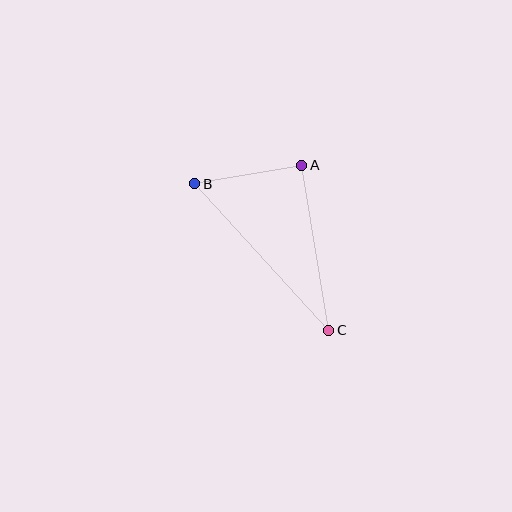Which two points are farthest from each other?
Points B and C are farthest from each other.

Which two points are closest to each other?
Points A and B are closest to each other.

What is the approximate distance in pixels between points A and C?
The distance between A and C is approximately 167 pixels.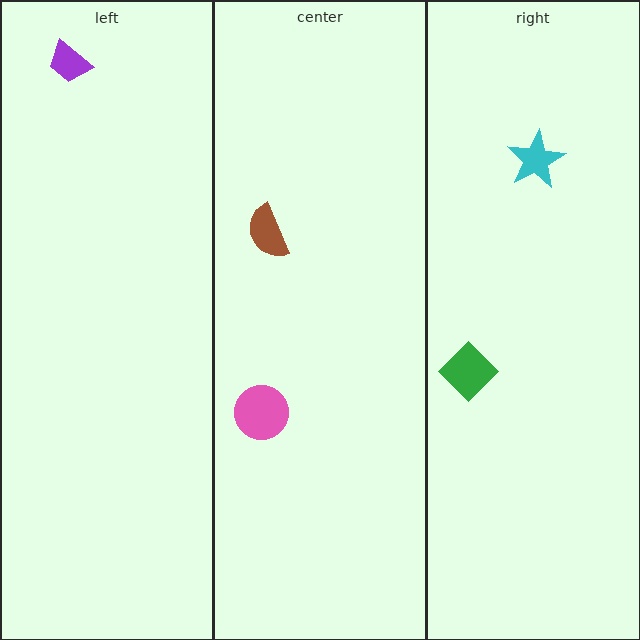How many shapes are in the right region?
2.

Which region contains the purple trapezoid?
The left region.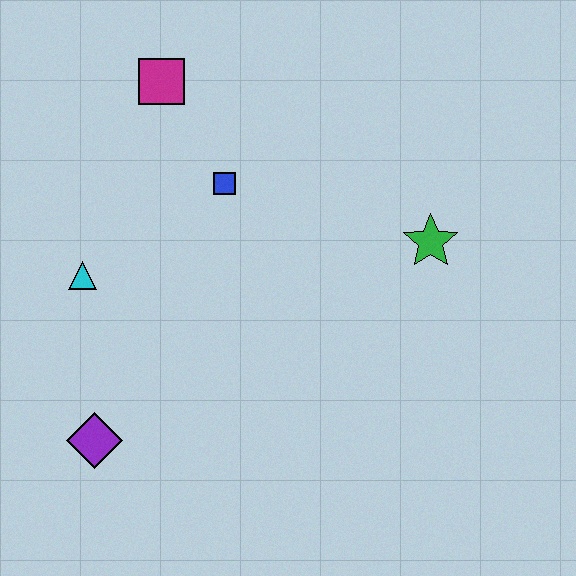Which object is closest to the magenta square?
The blue square is closest to the magenta square.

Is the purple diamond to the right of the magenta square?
No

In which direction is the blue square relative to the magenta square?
The blue square is below the magenta square.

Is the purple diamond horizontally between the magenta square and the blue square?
No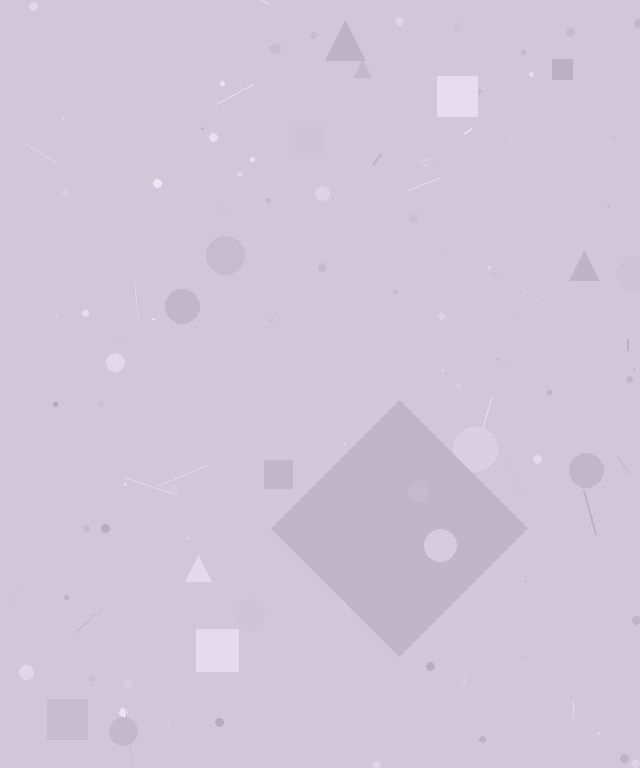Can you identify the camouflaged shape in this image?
The camouflaged shape is a diamond.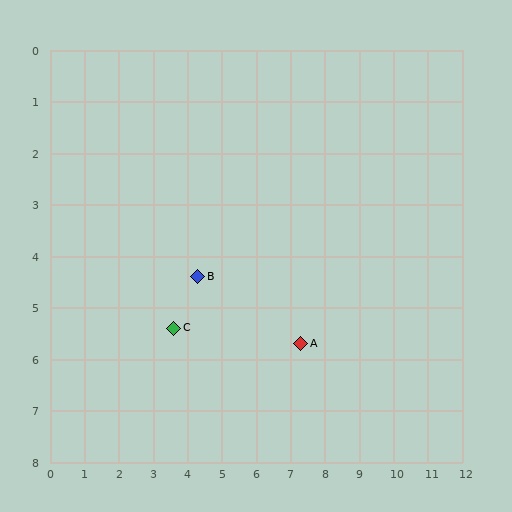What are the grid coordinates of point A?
Point A is at approximately (7.3, 5.7).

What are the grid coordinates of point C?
Point C is at approximately (3.6, 5.4).